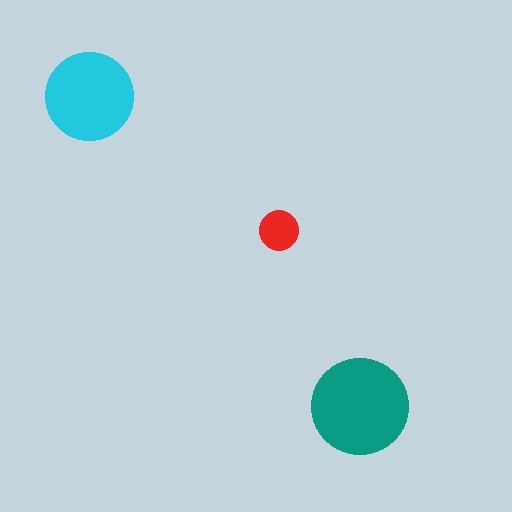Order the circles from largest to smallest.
the teal one, the cyan one, the red one.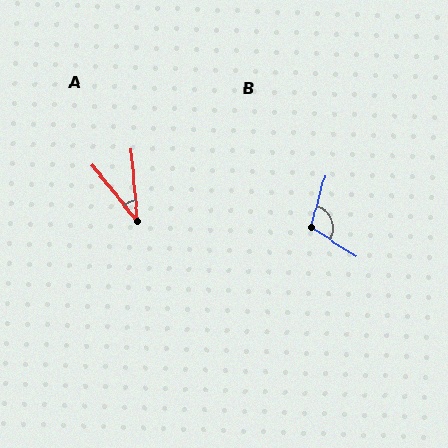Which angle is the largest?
B, at approximately 107 degrees.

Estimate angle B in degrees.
Approximately 107 degrees.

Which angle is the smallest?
A, at approximately 33 degrees.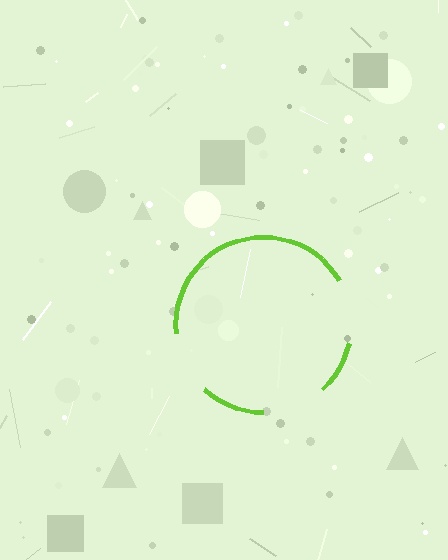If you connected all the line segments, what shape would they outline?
They would outline a circle.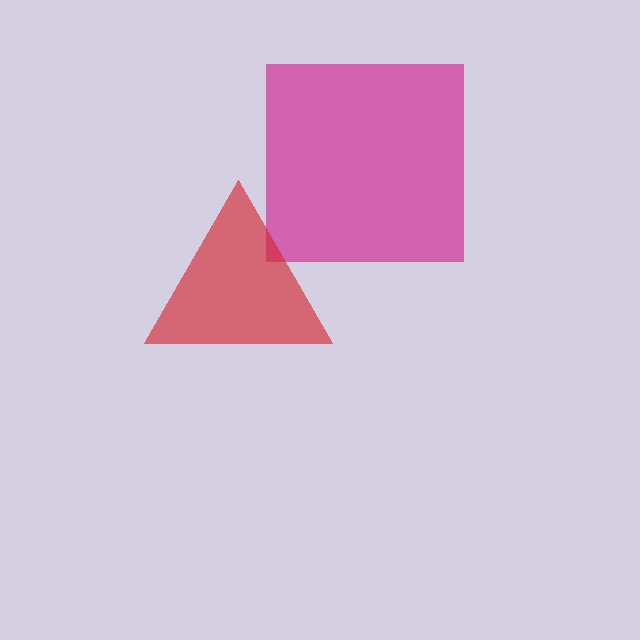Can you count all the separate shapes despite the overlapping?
Yes, there are 2 separate shapes.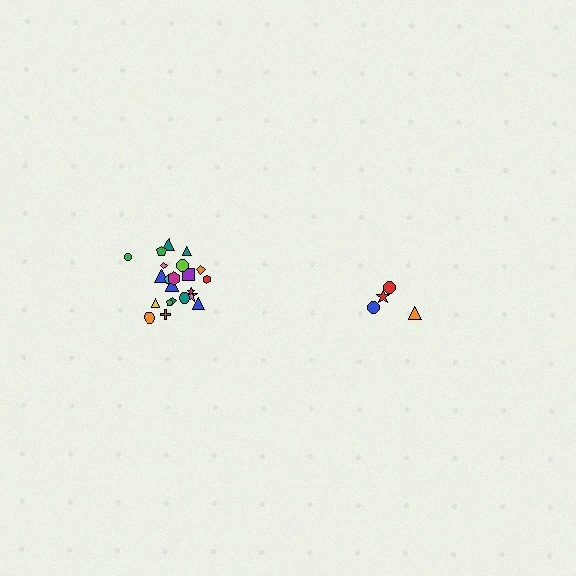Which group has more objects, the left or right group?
The left group.